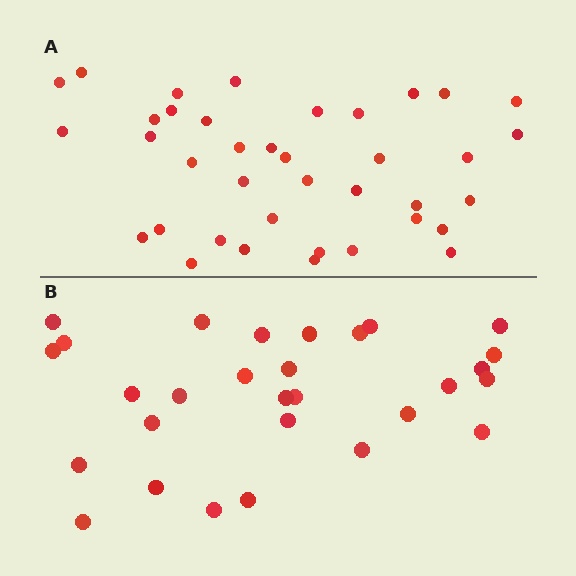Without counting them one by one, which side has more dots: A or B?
Region A (the top region) has more dots.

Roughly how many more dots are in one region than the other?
Region A has roughly 8 or so more dots than region B.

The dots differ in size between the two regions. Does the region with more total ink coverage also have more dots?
No. Region B has more total ink coverage because its dots are larger, but region A actually contains more individual dots. Total area can be misleading — the number of items is what matters here.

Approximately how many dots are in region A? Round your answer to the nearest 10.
About 40 dots. (The exact count is 38, which rounds to 40.)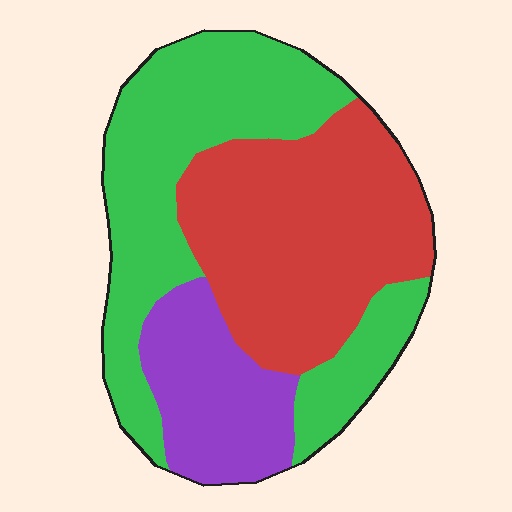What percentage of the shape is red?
Red covers about 40% of the shape.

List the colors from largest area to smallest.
From largest to smallest: green, red, purple.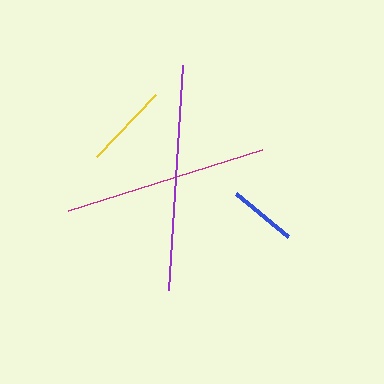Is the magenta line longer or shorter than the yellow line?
The magenta line is longer than the yellow line.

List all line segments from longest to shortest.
From longest to shortest: purple, magenta, yellow, blue.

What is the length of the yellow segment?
The yellow segment is approximately 85 pixels long.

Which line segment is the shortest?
The blue line is the shortest at approximately 68 pixels.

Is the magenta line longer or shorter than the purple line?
The purple line is longer than the magenta line.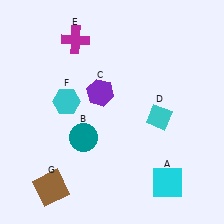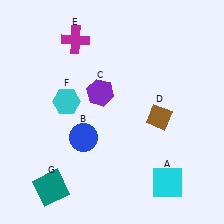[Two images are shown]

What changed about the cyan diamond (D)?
In Image 1, D is cyan. In Image 2, it changed to brown.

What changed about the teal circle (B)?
In Image 1, B is teal. In Image 2, it changed to blue.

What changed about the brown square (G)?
In Image 1, G is brown. In Image 2, it changed to teal.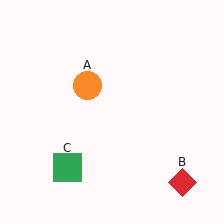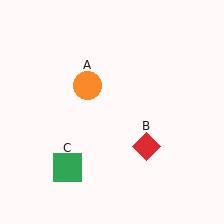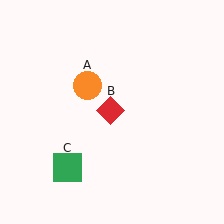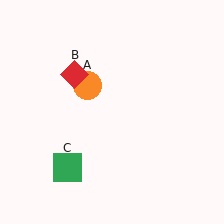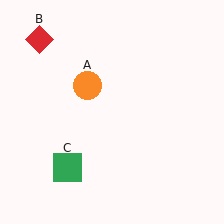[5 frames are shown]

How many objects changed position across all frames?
1 object changed position: red diamond (object B).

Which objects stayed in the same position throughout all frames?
Orange circle (object A) and green square (object C) remained stationary.